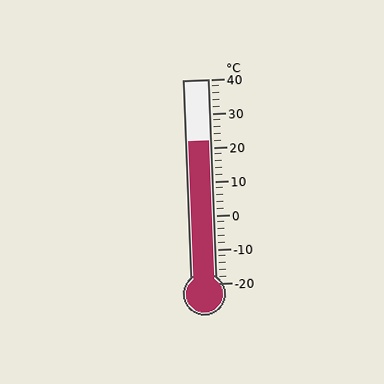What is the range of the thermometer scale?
The thermometer scale ranges from -20°C to 40°C.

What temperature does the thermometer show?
The thermometer shows approximately 22°C.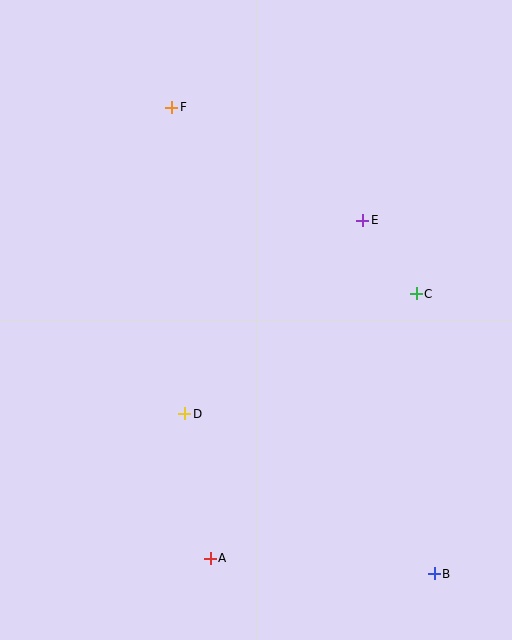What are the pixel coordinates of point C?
Point C is at (416, 294).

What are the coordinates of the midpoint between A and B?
The midpoint between A and B is at (322, 566).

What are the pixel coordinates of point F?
Point F is at (172, 107).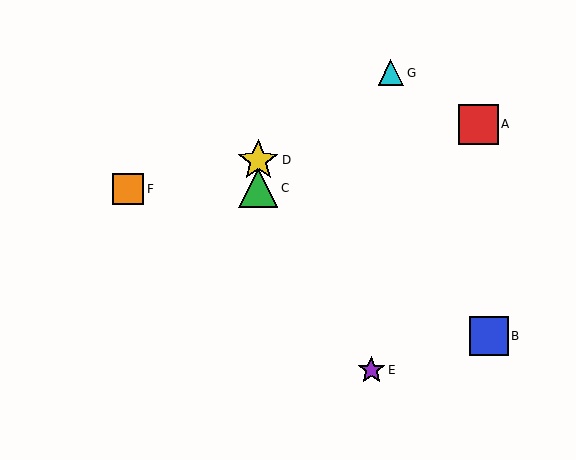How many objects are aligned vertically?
2 objects (C, D) are aligned vertically.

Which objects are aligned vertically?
Objects C, D are aligned vertically.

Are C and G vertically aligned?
No, C is at x≈258 and G is at x≈391.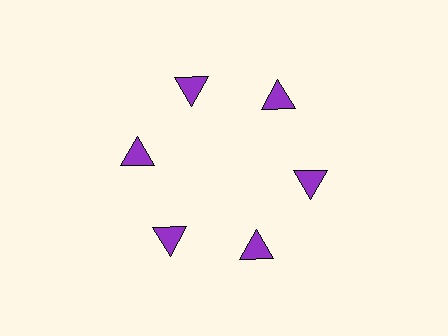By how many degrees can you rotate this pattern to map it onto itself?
The pattern maps onto itself every 60 degrees of rotation.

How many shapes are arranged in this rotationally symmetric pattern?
There are 6 shapes, arranged in 6 groups of 1.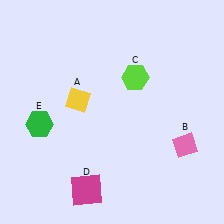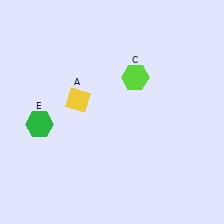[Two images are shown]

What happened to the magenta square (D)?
The magenta square (D) was removed in Image 2. It was in the bottom-left area of Image 1.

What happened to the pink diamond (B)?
The pink diamond (B) was removed in Image 2. It was in the bottom-right area of Image 1.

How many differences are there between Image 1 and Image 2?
There are 2 differences between the two images.